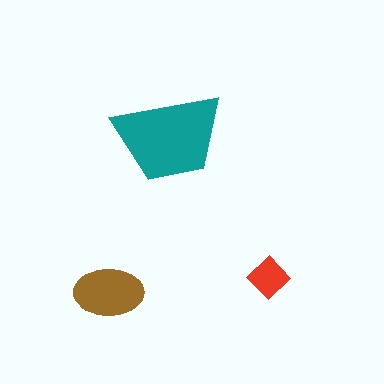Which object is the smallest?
The red diamond.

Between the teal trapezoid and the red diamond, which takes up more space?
The teal trapezoid.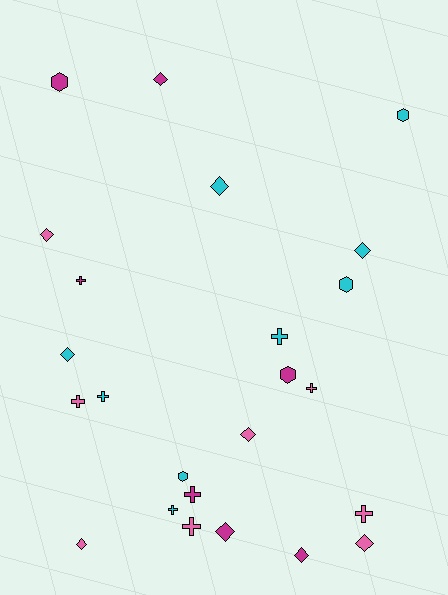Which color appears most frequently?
Cyan, with 9 objects.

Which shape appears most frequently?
Diamond, with 10 objects.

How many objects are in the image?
There are 24 objects.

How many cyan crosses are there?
There are 3 cyan crosses.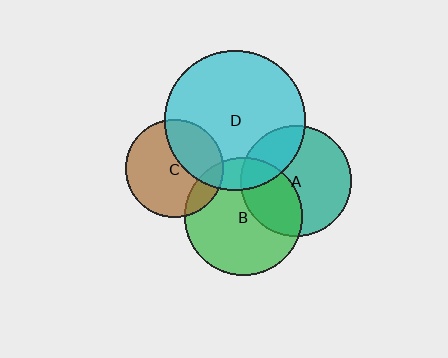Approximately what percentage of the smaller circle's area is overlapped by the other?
Approximately 15%.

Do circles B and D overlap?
Yes.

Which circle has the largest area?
Circle D (cyan).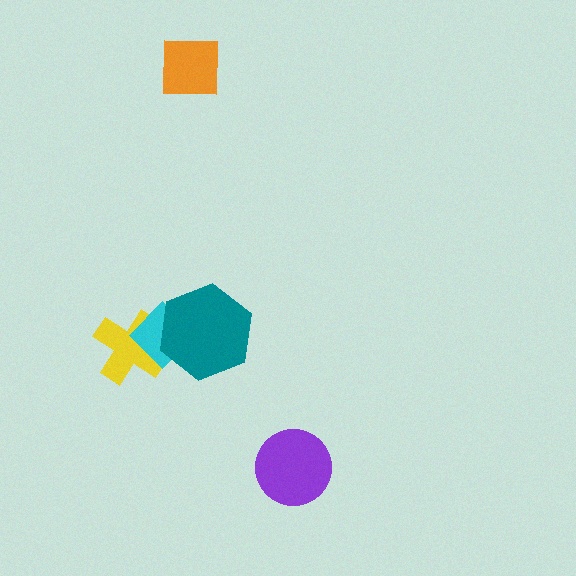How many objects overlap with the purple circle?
0 objects overlap with the purple circle.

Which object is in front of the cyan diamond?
The teal hexagon is in front of the cyan diamond.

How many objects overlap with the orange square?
0 objects overlap with the orange square.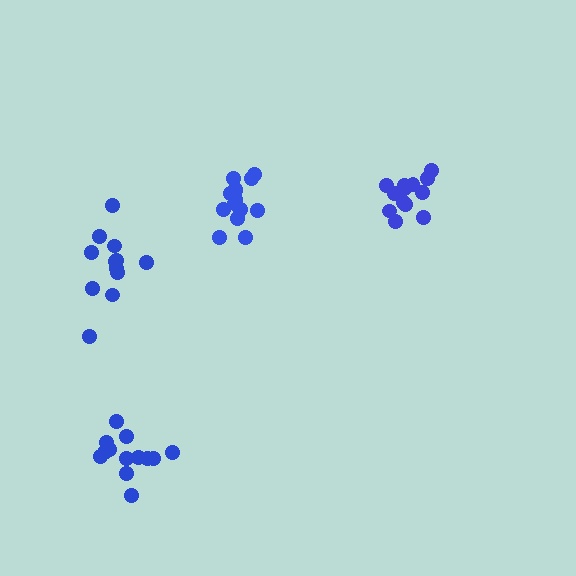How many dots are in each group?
Group 1: 13 dots, Group 2: 14 dots, Group 3: 12 dots, Group 4: 13 dots (52 total).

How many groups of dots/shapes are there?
There are 4 groups.